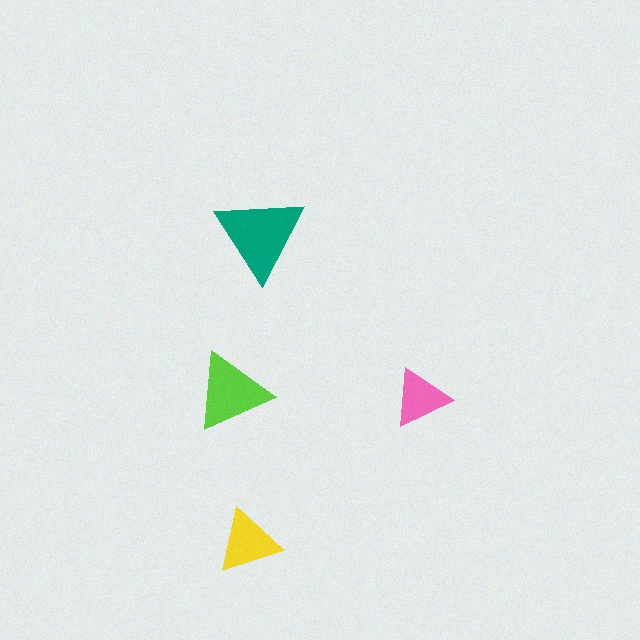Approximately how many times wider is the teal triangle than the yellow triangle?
About 1.5 times wider.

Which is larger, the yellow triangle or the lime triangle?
The lime one.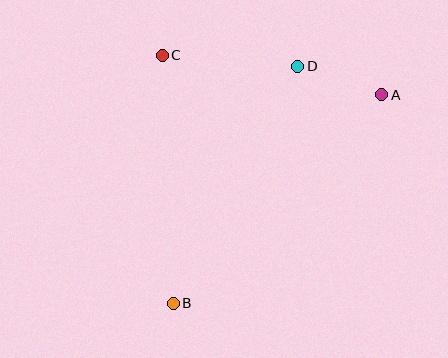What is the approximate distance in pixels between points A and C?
The distance between A and C is approximately 223 pixels.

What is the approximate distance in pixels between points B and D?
The distance between B and D is approximately 267 pixels.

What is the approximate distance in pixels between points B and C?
The distance between B and C is approximately 248 pixels.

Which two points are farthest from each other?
Points A and B are farthest from each other.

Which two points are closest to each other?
Points A and D are closest to each other.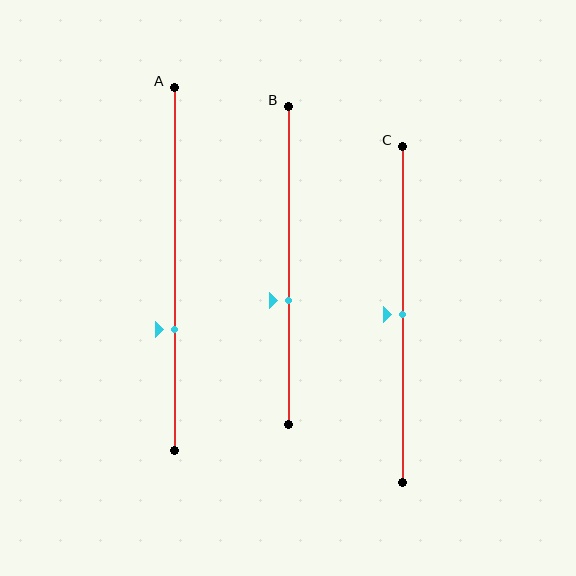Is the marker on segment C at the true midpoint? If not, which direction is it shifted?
Yes, the marker on segment C is at the true midpoint.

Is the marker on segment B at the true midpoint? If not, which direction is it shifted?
No, the marker on segment B is shifted downward by about 11% of the segment length.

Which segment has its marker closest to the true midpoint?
Segment C has its marker closest to the true midpoint.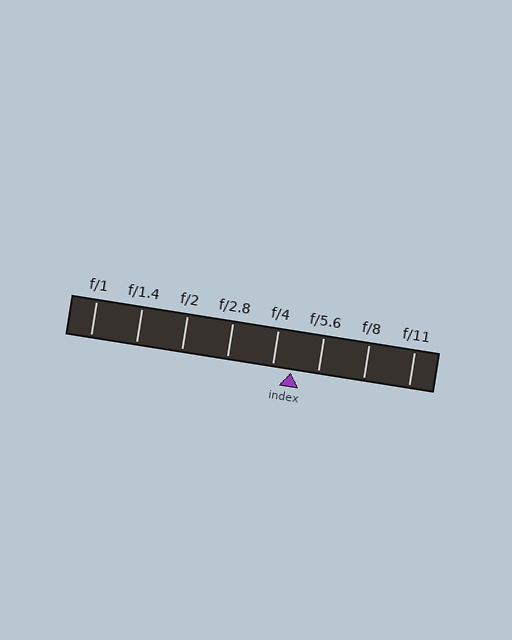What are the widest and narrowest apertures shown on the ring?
The widest aperture shown is f/1 and the narrowest is f/11.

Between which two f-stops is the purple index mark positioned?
The index mark is between f/4 and f/5.6.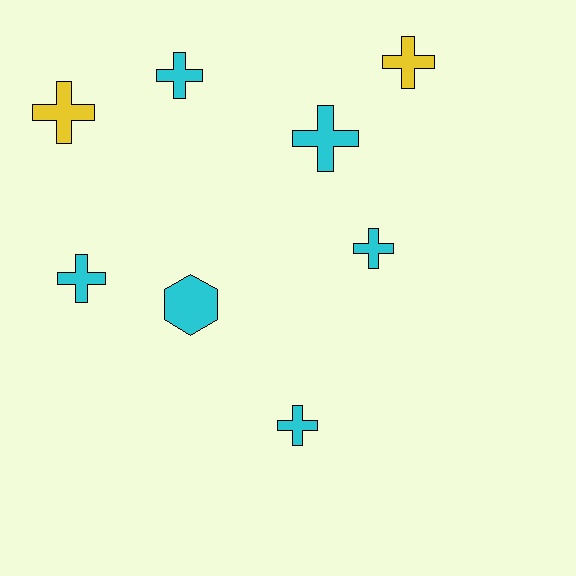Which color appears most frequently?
Cyan, with 6 objects.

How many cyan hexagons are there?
There is 1 cyan hexagon.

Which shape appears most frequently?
Cross, with 7 objects.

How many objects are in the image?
There are 8 objects.